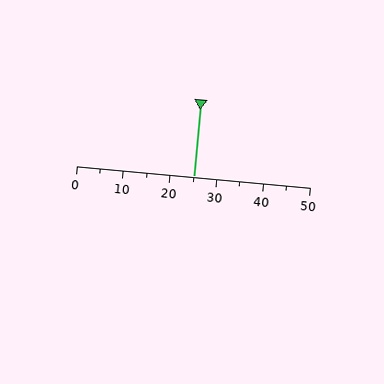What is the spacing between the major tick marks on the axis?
The major ticks are spaced 10 apart.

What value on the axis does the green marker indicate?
The marker indicates approximately 25.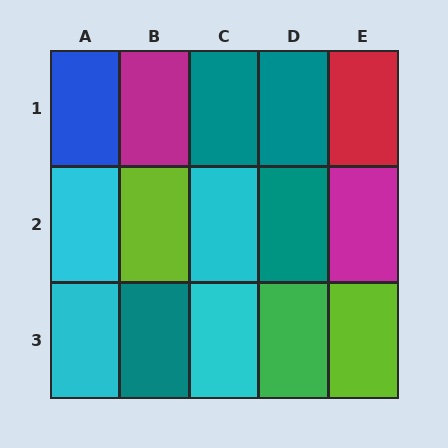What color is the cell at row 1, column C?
Teal.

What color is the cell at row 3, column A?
Cyan.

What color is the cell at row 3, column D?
Green.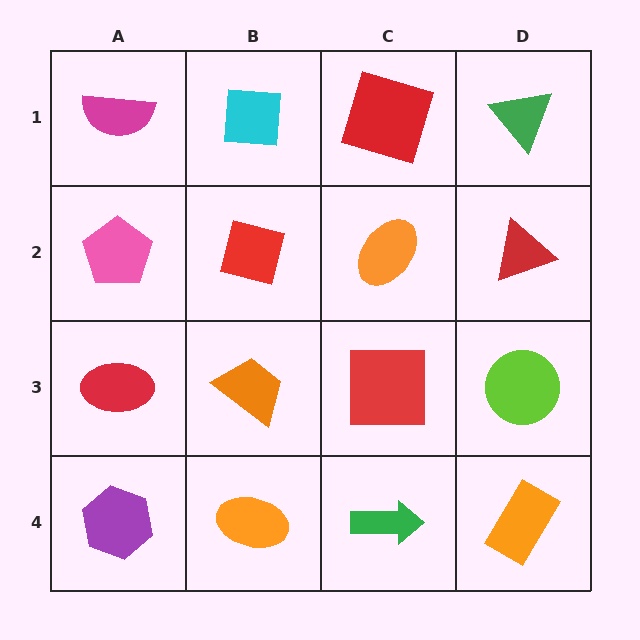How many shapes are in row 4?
4 shapes.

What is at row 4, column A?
A purple hexagon.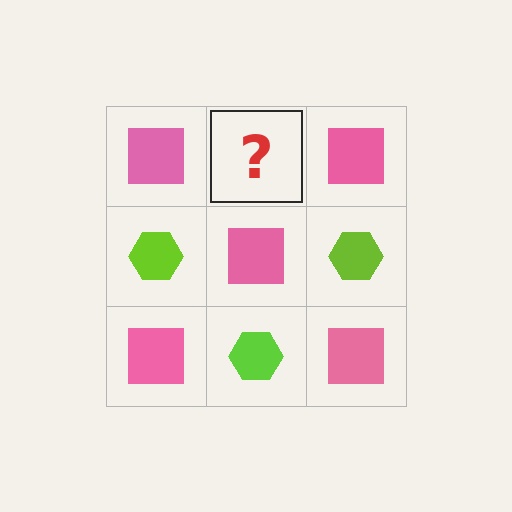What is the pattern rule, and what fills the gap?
The rule is that it alternates pink square and lime hexagon in a checkerboard pattern. The gap should be filled with a lime hexagon.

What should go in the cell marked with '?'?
The missing cell should contain a lime hexagon.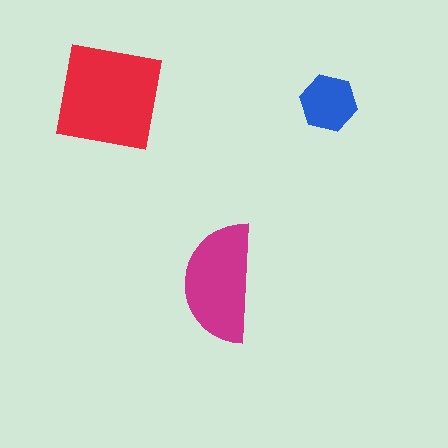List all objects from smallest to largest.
The blue hexagon, the magenta semicircle, the red square.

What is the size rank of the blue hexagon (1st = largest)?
3rd.